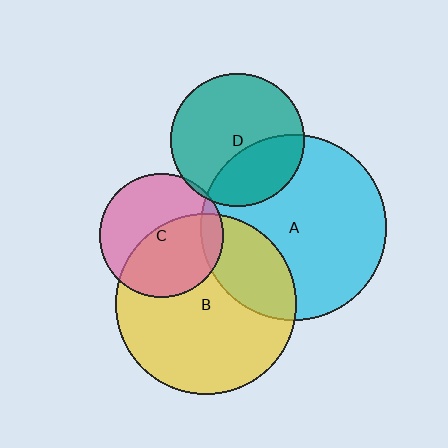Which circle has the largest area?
Circle A (cyan).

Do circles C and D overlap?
Yes.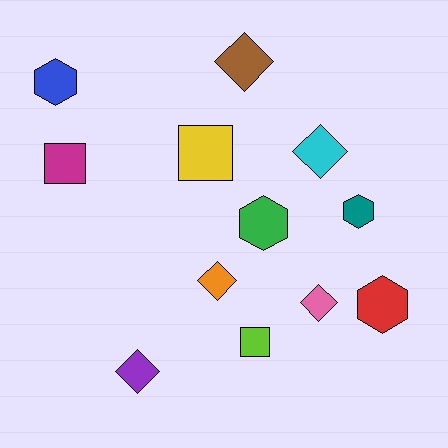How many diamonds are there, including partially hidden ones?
There are 5 diamonds.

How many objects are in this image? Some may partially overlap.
There are 12 objects.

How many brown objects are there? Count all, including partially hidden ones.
There is 1 brown object.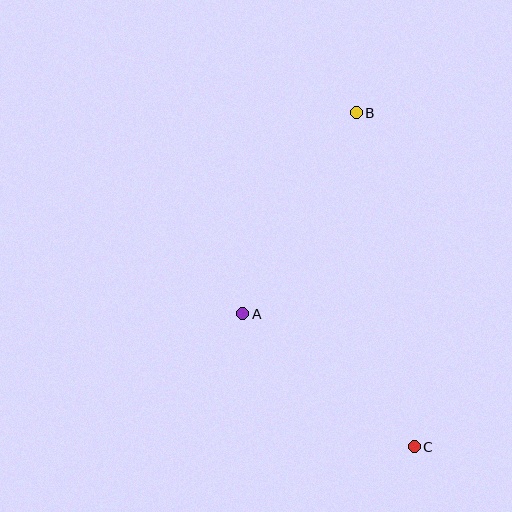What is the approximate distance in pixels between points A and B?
The distance between A and B is approximately 231 pixels.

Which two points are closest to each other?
Points A and C are closest to each other.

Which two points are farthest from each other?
Points B and C are farthest from each other.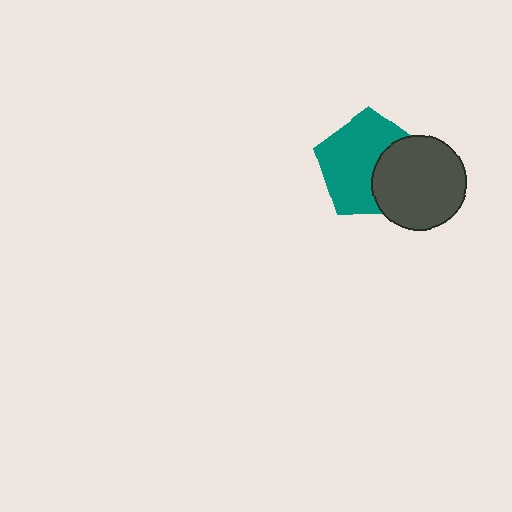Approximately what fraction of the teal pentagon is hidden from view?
Roughly 35% of the teal pentagon is hidden behind the dark gray circle.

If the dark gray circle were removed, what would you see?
You would see the complete teal pentagon.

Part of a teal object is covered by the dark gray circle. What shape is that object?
It is a pentagon.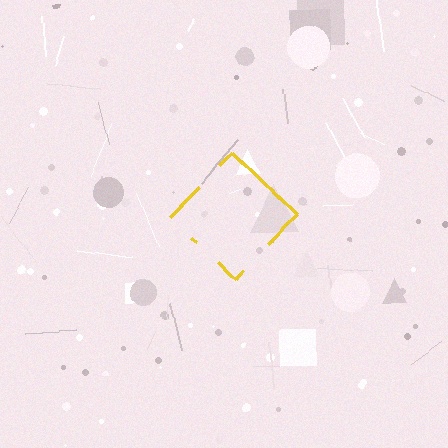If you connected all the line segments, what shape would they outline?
They would outline a diamond.